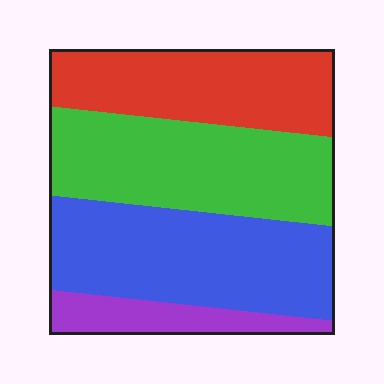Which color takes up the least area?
Purple, at roughly 10%.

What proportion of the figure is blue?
Blue covers roughly 35% of the figure.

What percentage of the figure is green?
Green covers 31% of the figure.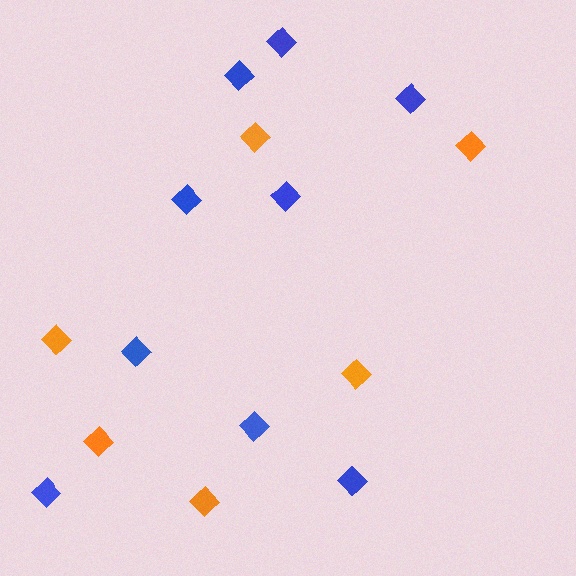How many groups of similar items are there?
There are 2 groups: one group of orange diamonds (6) and one group of blue diamonds (9).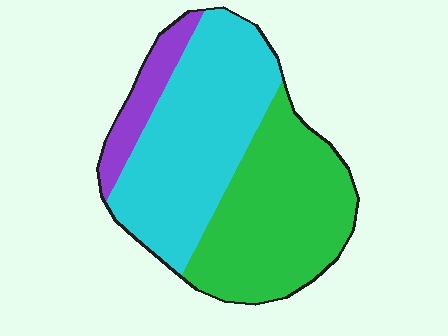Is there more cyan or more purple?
Cyan.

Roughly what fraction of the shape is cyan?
Cyan covers around 45% of the shape.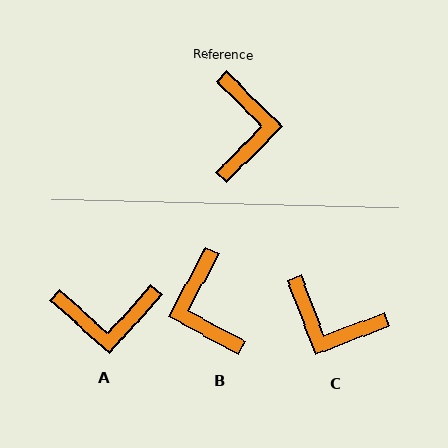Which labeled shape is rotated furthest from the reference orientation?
B, about 163 degrees away.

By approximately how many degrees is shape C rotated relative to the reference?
Approximately 114 degrees clockwise.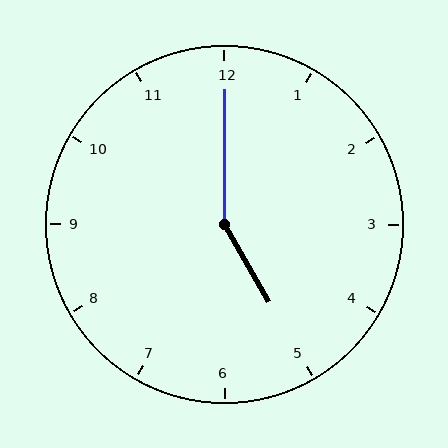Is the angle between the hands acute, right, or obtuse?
It is obtuse.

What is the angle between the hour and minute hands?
Approximately 150 degrees.